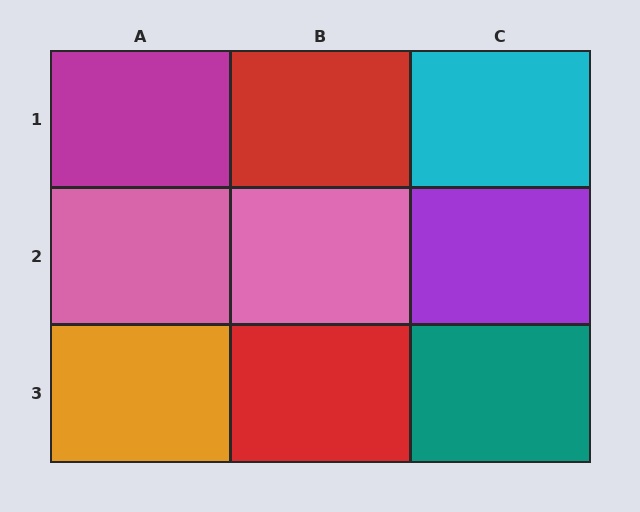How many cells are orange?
1 cell is orange.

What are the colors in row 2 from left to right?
Pink, pink, purple.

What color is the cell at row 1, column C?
Cyan.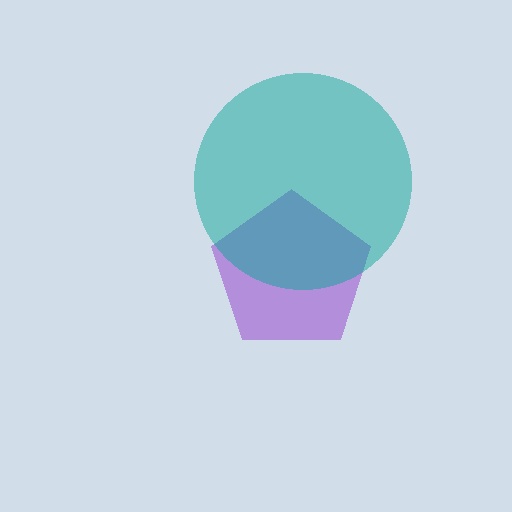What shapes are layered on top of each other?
The layered shapes are: a purple pentagon, a teal circle.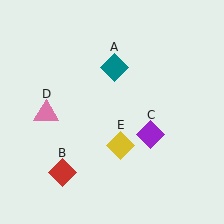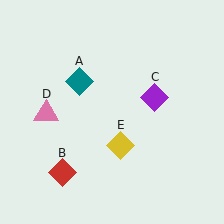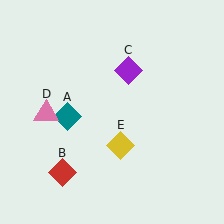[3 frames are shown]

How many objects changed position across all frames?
2 objects changed position: teal diamond (object A), purple diamond (object C).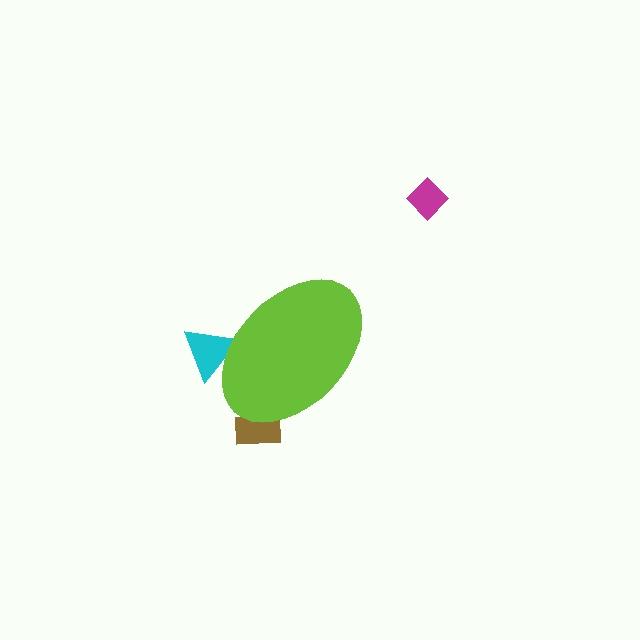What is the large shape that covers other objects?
A lime ellipse.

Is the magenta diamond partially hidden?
No, the magenta diamond is fully visible.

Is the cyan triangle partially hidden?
Yes, the cyan triangle is partially hidden behind the lime ellipse.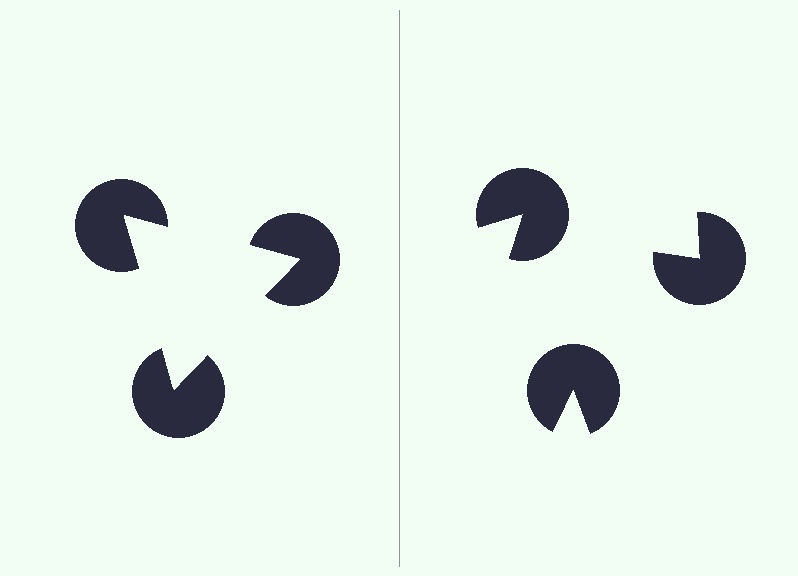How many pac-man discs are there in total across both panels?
6 — 3 on each side.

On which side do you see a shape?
An illusory triangle appears on the left side. On the right side the wedge cuts are rotated, so no coherent shape forms.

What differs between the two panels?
The pac-man discs are positioned identically on both sides; only the wedge orientations differ. On the left they align to a triangle; on the right they are misaligned.